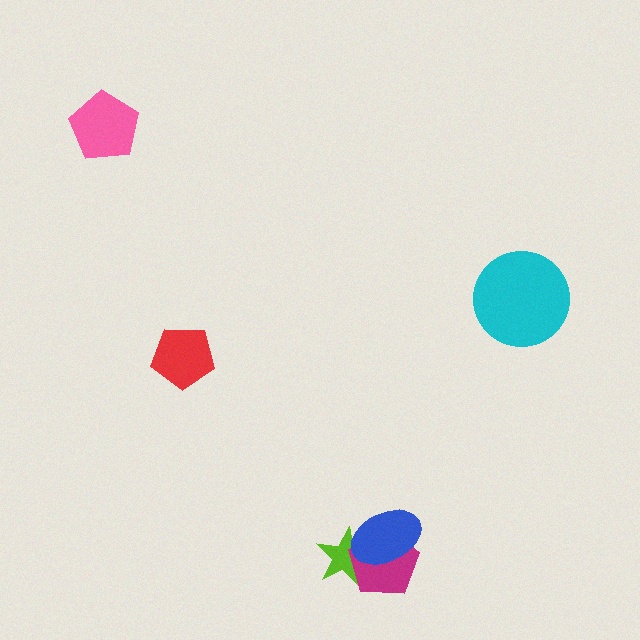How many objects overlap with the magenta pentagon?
2 objects overlap with the magenta pentagon.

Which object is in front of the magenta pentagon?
The blue ellipse is in front of the magenta pentagon.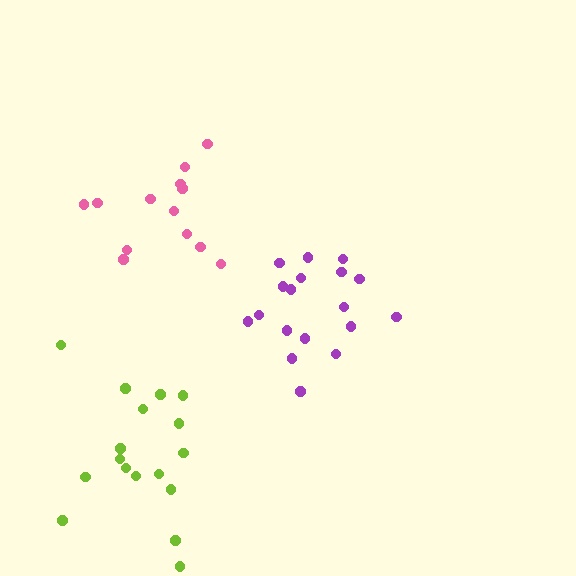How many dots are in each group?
Group 1: 17 dots, Group 2: 13 dots, Group 3: 18 dots (48 total).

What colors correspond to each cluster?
The clusters are colored: lime, pink, purple.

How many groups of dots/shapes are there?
There are 3 groups.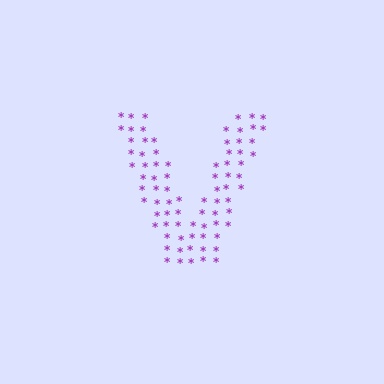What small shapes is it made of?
It is made of small asterisks.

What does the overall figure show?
The overall figure shows the letter V.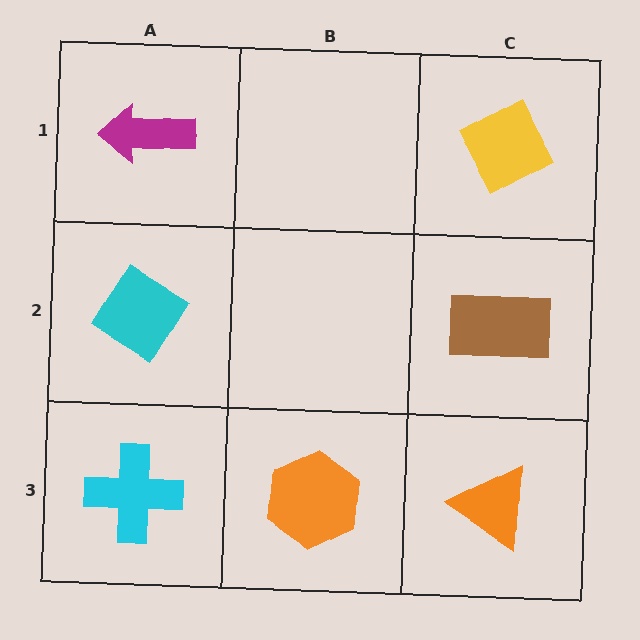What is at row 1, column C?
A yellow diamond.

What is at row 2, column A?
A cyan diamond.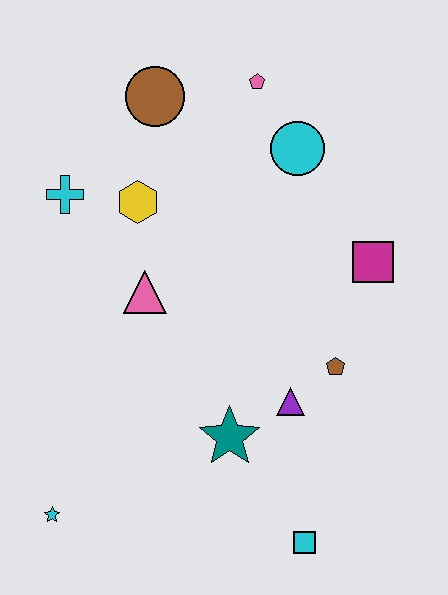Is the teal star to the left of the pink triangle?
No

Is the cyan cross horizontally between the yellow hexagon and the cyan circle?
No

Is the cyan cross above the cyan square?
Yes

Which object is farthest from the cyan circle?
The cyan star is farthest from the cyan circle.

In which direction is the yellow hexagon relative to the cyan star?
The yellow hexagon is above the cyan star.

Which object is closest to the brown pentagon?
The purple triangle is closest to the brown pentagon.